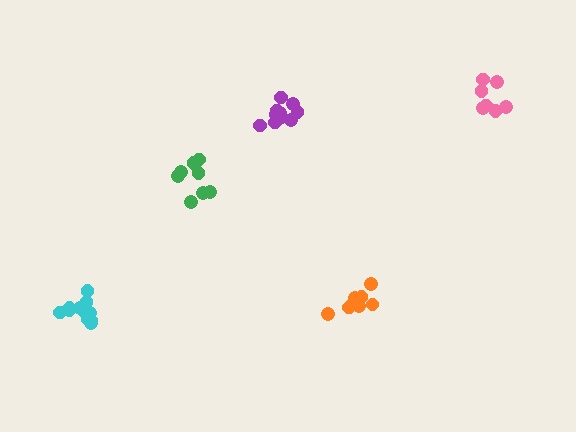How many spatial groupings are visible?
There are 5 spatial groupings.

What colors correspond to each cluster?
The clusters are colored: green, purple, orange, cyan, pink.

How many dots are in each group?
Group 1: 8 dots, Group 2: 12 dots, Group 3: 10 dots, Group 4: 12 dots, Group 5: 7 dots (49 total).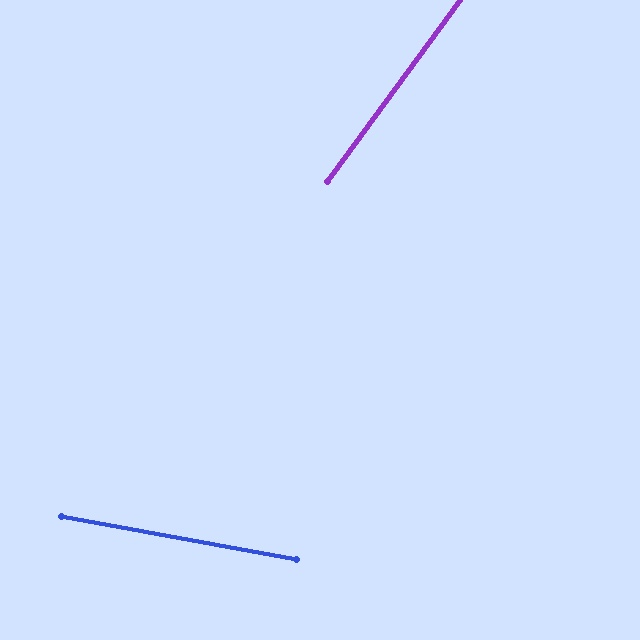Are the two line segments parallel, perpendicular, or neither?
Neither parallel nor perpendicular — they differ by about 64°.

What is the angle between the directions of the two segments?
Approximately 64 degrees.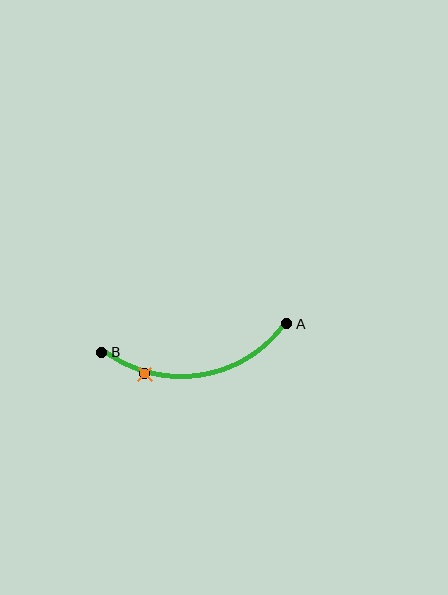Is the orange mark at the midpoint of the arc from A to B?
No. The orange mark lies on the arc but is closer to endpoint B. The arc midpoint would be at the point on the curve equidistant along the arc from both A and B.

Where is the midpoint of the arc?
The arc midpoint is the point on the curve farthest from the straight line joining A and B. It sits below that line.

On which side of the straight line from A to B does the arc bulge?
The arc bulges below the straight line connecting A and B.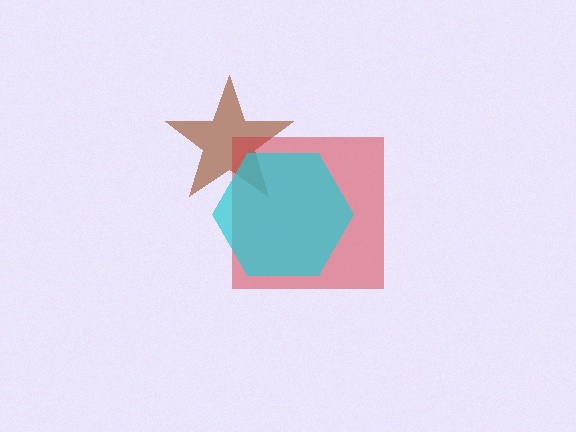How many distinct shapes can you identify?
There are 3 distinct shapes: a brown star, a red square, a cyan hexagon.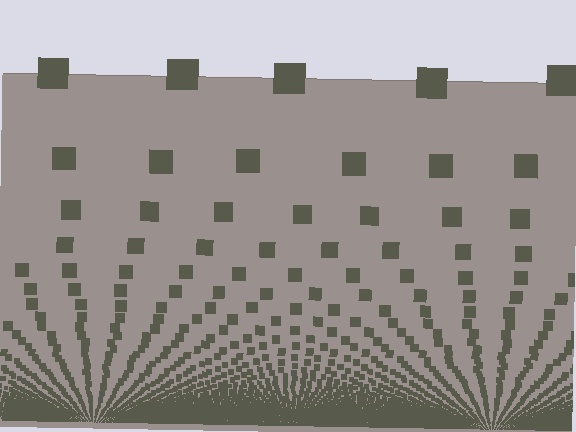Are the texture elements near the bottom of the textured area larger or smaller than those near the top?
Smaller. The gradient is inverted — elements near the bottom are smaller and denser.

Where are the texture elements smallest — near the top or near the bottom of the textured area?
Near the bottom.